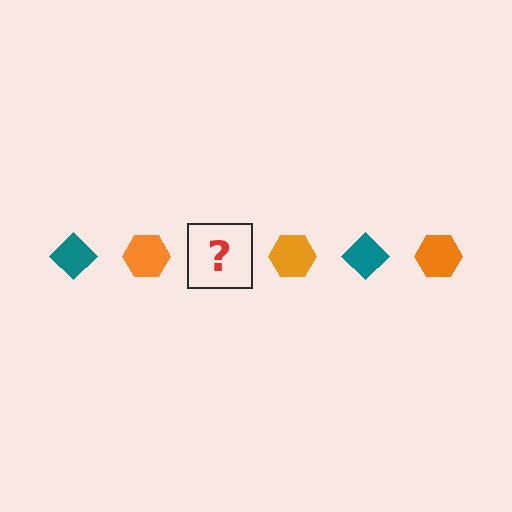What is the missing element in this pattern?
The missing element is a teal diamond.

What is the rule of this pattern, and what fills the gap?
The rule is that the pattern alternates between teal diamond and orange hexagon. The gap should be filled with a teal diamond.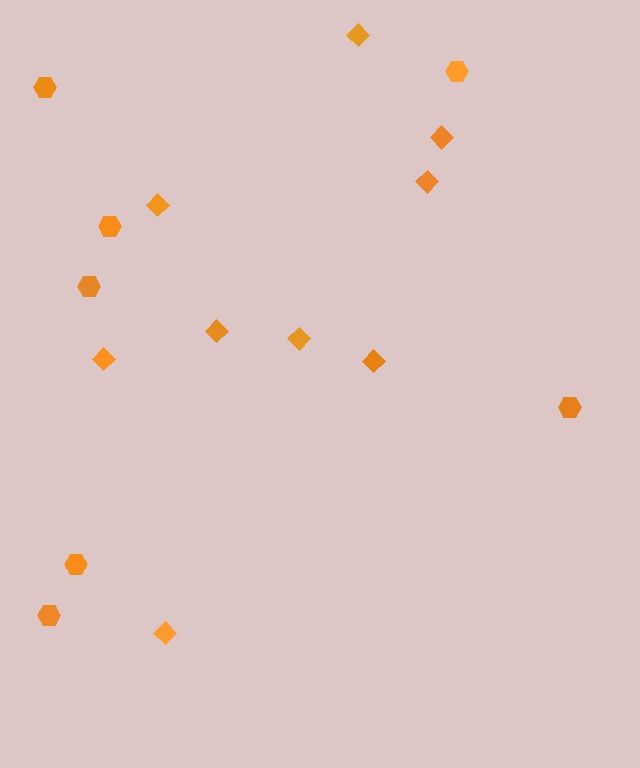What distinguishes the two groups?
There are 2 groups: one group of hexagons (7) and one group of diamonds (9).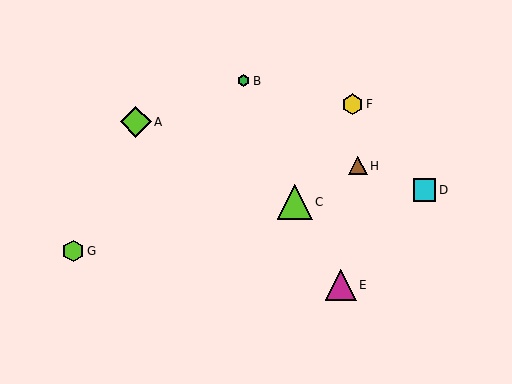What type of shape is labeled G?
Shape G is a lime hexagon.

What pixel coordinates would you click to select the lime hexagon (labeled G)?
Click at (73, 251) to select the lime hexagon G.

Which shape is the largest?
The lime triangle (labeled C) is the largest.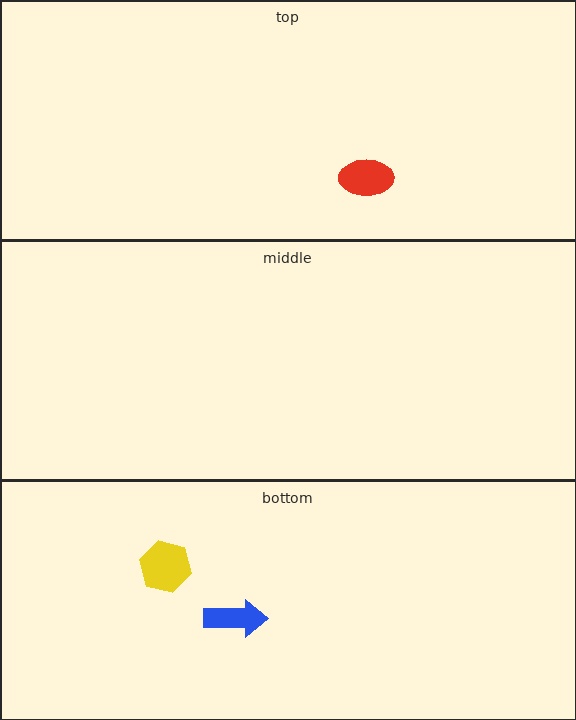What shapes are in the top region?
The red ellipse.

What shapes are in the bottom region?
The blue arrow, the yellow hexagon.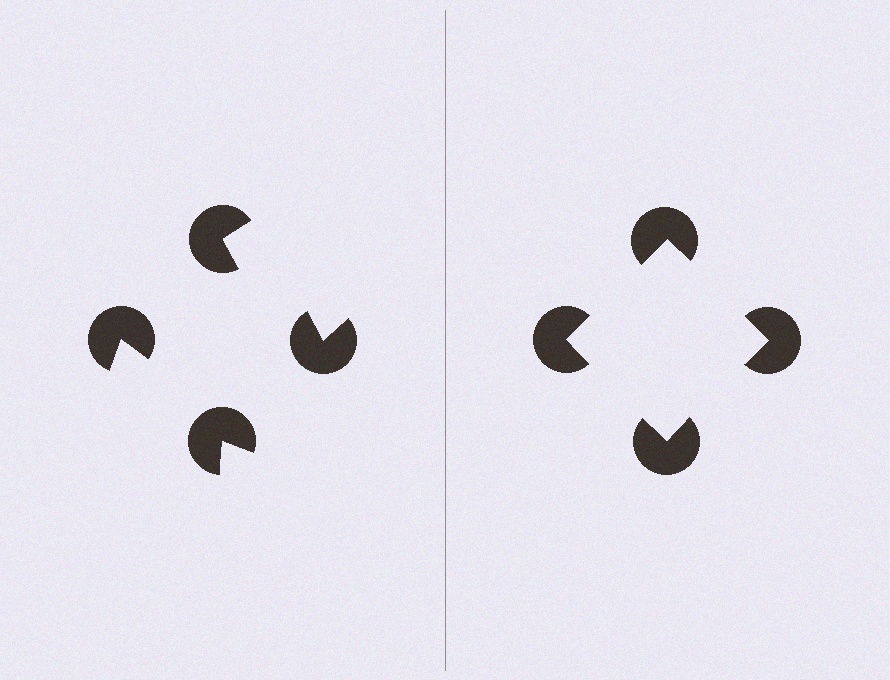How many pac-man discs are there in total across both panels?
8 — 4 on each side.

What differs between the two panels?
The pac-man discs are positioned identically on both sides; only the wedge orientations differ. On the right they align to a square; on the left they are misaligned.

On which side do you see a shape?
An illusory square appears on the right side. On the left side the wedge cuts are rotated, so no coherent shape forms.